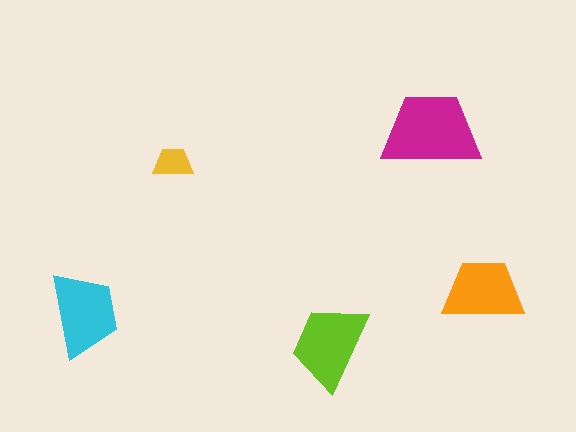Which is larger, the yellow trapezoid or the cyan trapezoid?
The cyan one.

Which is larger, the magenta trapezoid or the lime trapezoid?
The magenta one.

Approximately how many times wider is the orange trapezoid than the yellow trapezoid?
About 2 times wider.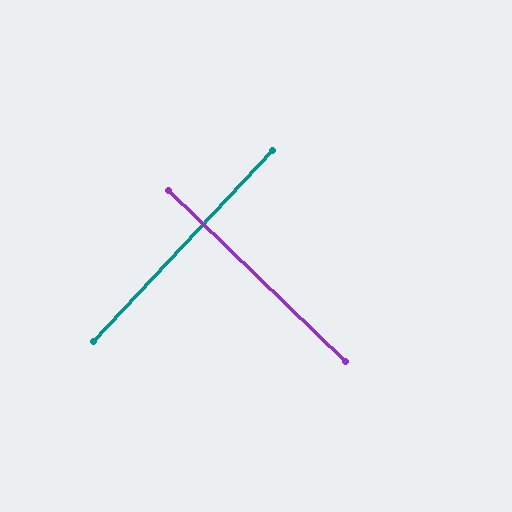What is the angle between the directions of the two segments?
Approximately 89 degrees.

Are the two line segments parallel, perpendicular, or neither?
Perpendicular — they meet at approximately 89°.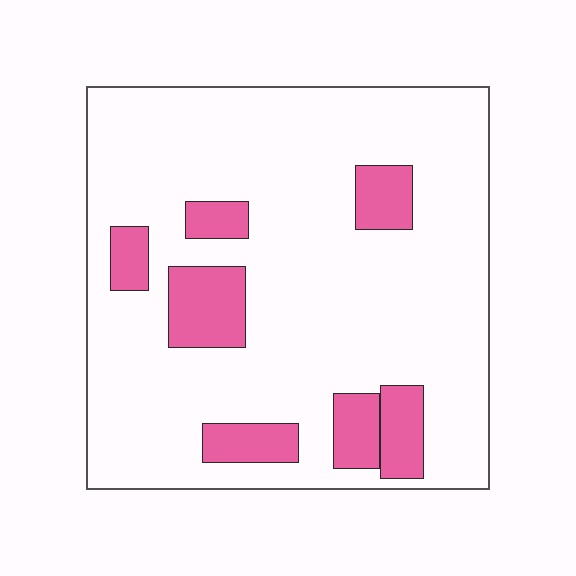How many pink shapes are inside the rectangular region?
7.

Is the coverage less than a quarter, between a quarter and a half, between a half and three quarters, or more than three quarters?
Less than a quarter.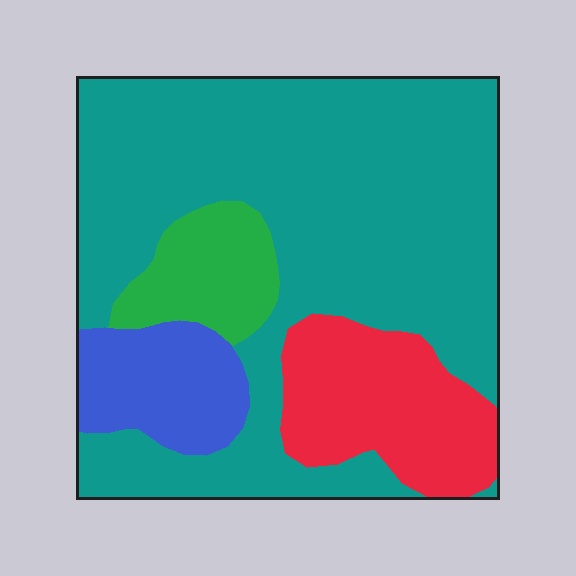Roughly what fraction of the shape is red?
Red covers 16% of the shape.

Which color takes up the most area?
Teal, at roughly 65%.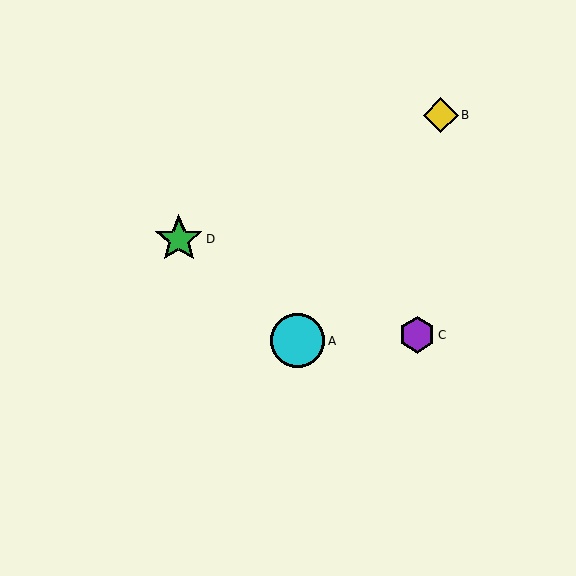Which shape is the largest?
The cyan circle (labeled A) is the largest.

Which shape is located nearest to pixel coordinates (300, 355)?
The cyan circle (labeled A) at (298, 341) is nearest to that location.